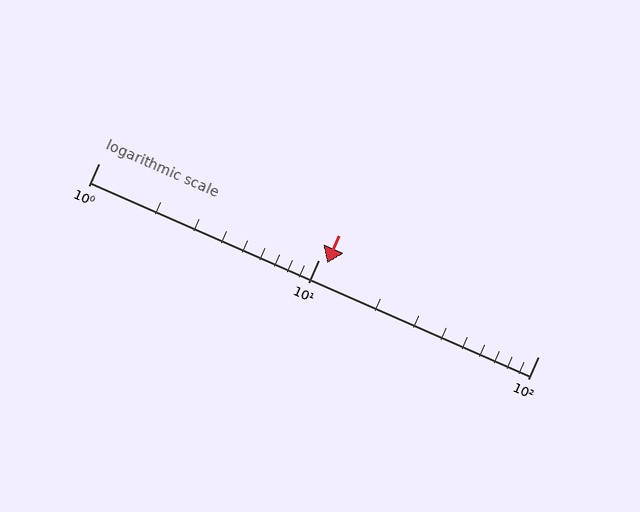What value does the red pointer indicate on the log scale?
The pointer indicates approximately 11.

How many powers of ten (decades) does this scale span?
The scale spans 2 decades, from 1 to 100.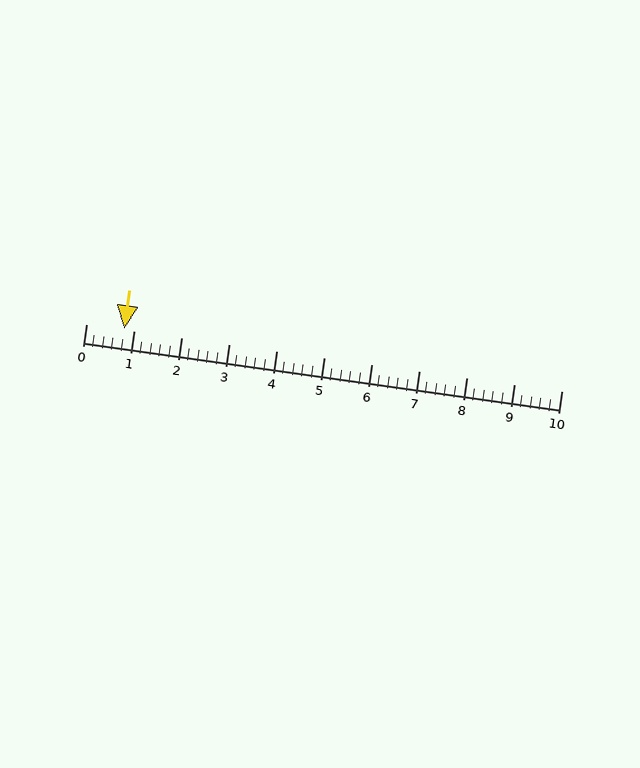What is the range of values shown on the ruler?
The ruler shows values from 0 to 10.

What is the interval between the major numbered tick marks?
The major tick marks are spaced 1 units apart.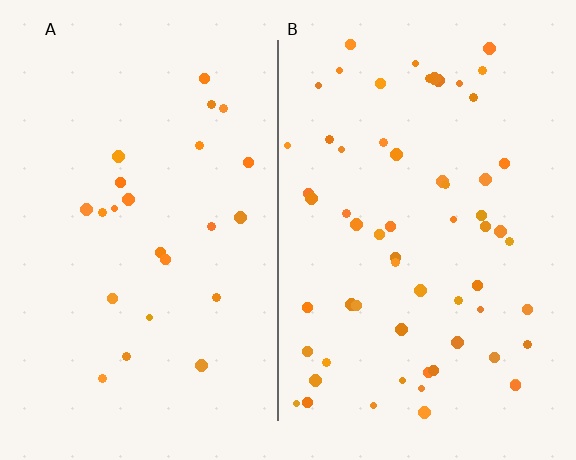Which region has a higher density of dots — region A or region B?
B (the right).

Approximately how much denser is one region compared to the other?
Approximately 2.6× — region B over region A.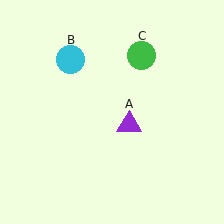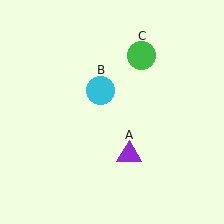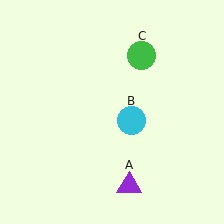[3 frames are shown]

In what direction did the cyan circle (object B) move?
The cyan circle (object B) moved down and to the right.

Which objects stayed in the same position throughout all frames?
Green circle (object C) remained stationary.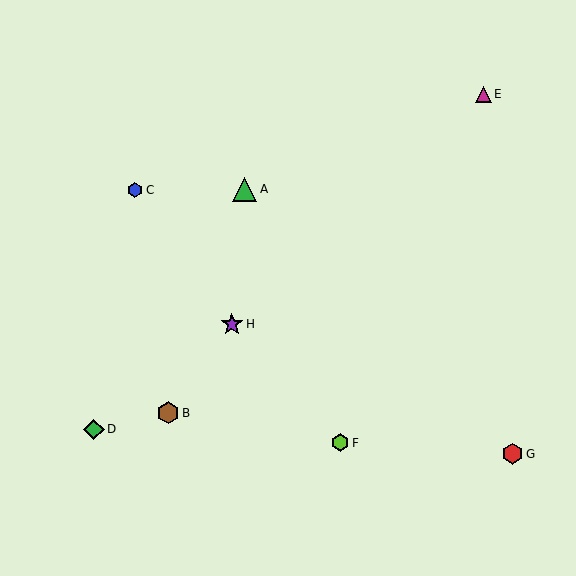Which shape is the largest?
The green triangle (labeled A) is the largest.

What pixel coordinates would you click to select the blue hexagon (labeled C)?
Click at (135, 190) to select the blue hexagon C.